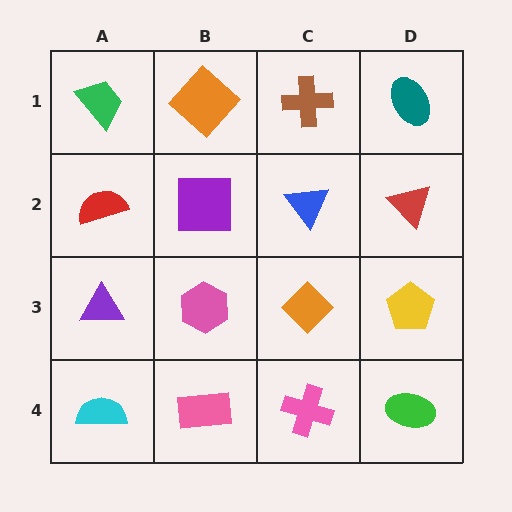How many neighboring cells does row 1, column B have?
3.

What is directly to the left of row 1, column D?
A brown cross.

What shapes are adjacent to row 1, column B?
A purple square (row 2, column B), a green trapezoid (row 1, column A), a brown cross (row 1, column C).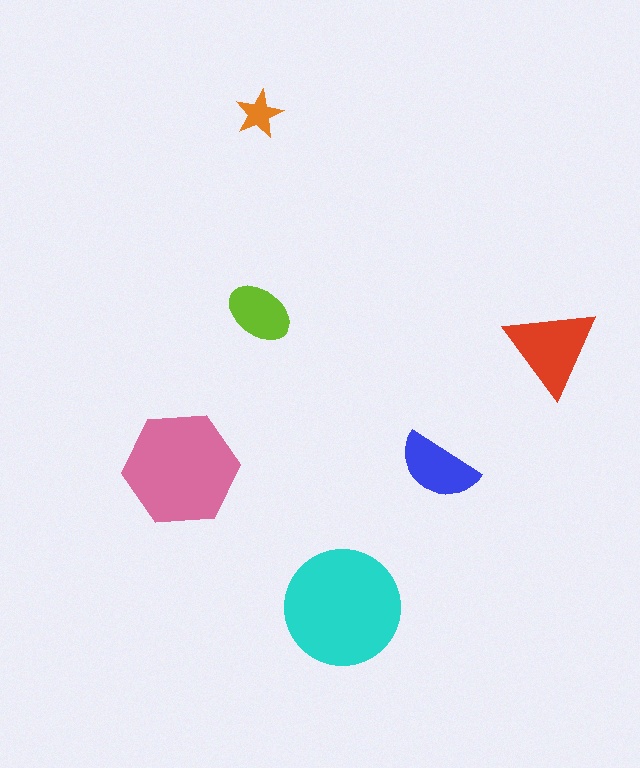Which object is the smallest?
The orange star.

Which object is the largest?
The cyan circle.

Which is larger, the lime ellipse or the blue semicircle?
The blue semicircle.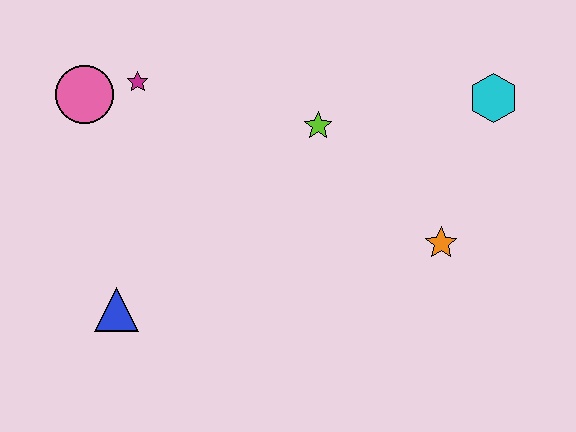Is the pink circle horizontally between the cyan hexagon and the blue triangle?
No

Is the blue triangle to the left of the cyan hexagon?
Yes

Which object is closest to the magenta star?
The pink circle is closest to the magenta star.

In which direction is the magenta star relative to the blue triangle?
The magenta star is above the blue triangle.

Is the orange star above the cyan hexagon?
No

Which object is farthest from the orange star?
The pink circle is farthest from the orange star.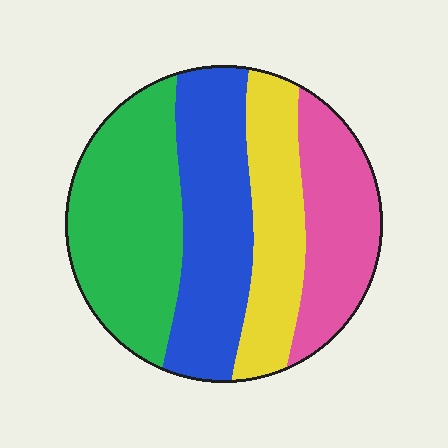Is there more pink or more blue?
Blue.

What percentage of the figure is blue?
Blue covers 28% of the figure.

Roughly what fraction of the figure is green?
Green takes up between a quarter and a half of the figure.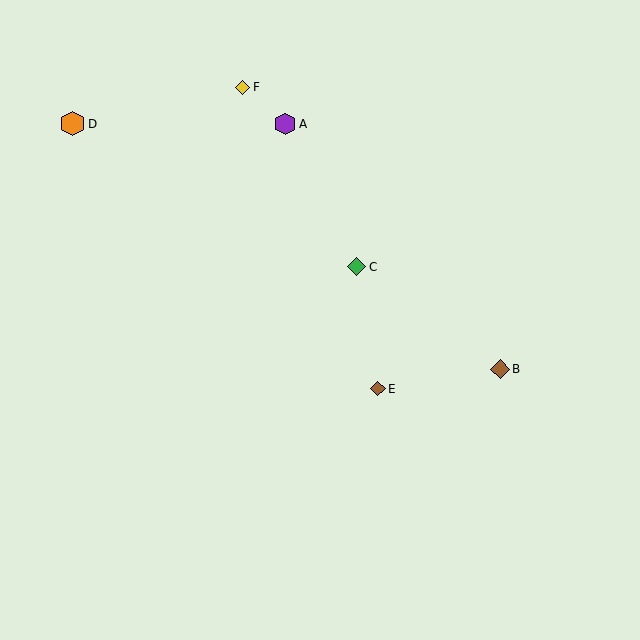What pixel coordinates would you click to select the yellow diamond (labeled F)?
Click at (242, 87) to select the yellow diamond F.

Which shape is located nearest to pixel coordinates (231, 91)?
The yellow diamond (labeled F) at (242, 87) is nearest to that location.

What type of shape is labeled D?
Shape D is an orange hexagon.